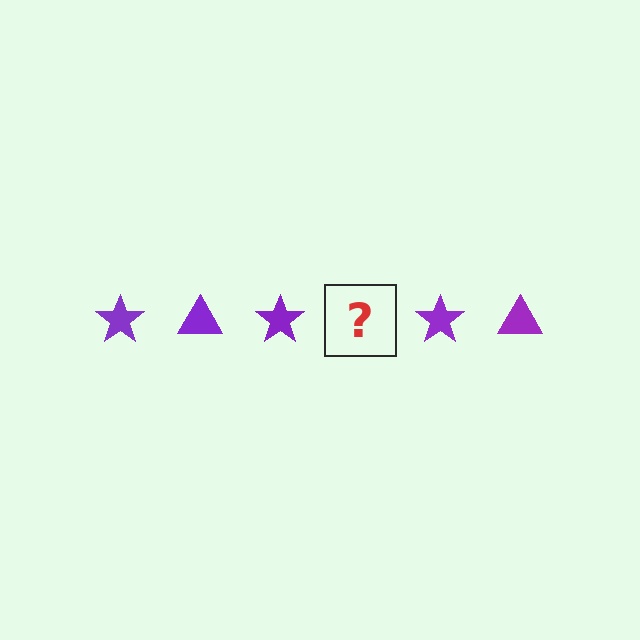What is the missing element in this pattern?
The missing element is a purple triangle.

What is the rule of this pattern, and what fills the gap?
The rule is that the pattern cycles through star, triangle shapes in purple. The gap should be filled with a purple triangle.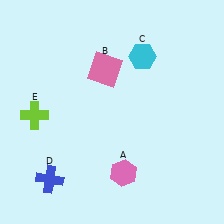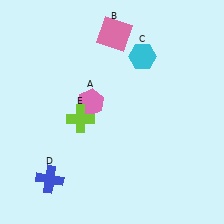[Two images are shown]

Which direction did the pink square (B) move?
The pink square (B) moved up.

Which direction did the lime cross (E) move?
The lime cross (E) moved right.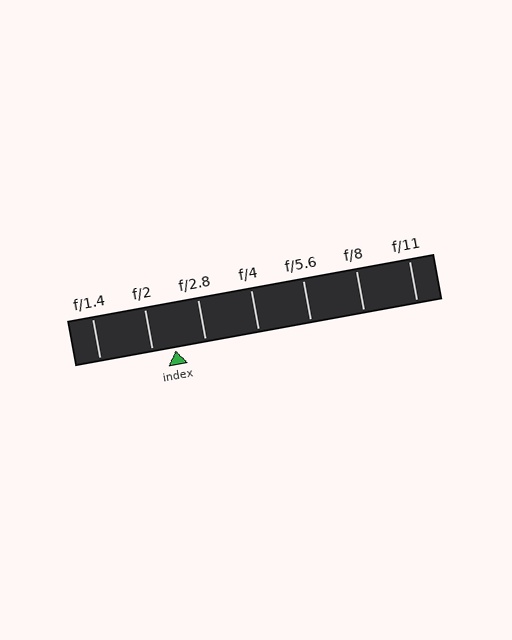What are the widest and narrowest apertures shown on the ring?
The widest aperture shown is f/1.4 and the narrowest is f/11.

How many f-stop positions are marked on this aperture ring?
There are 7 f-stop positions marked.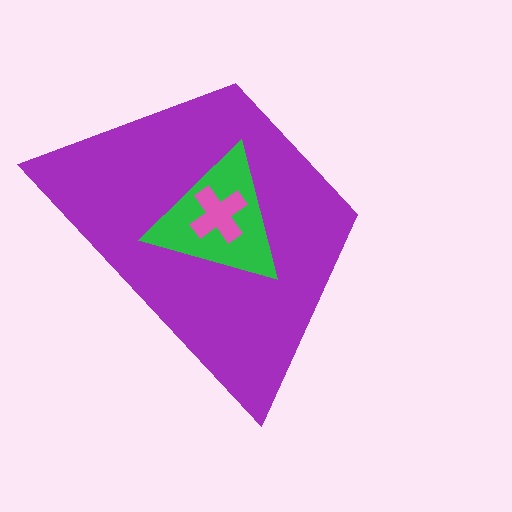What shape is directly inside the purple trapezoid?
The green triangle.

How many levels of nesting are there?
3.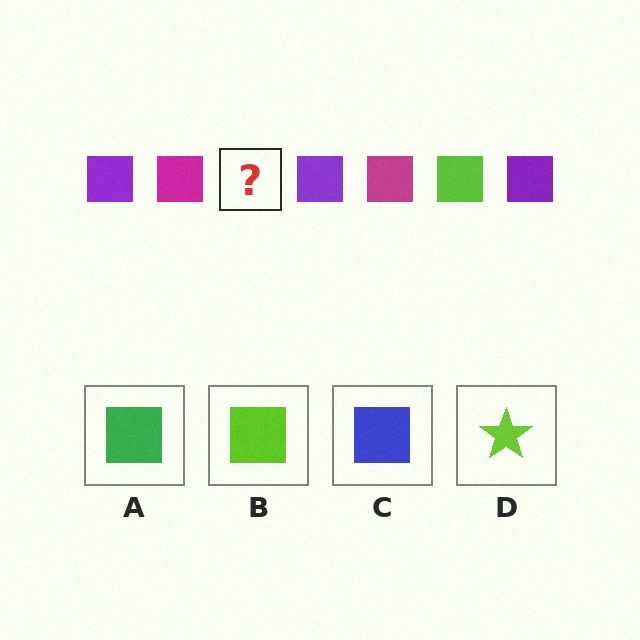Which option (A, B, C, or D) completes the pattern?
B.